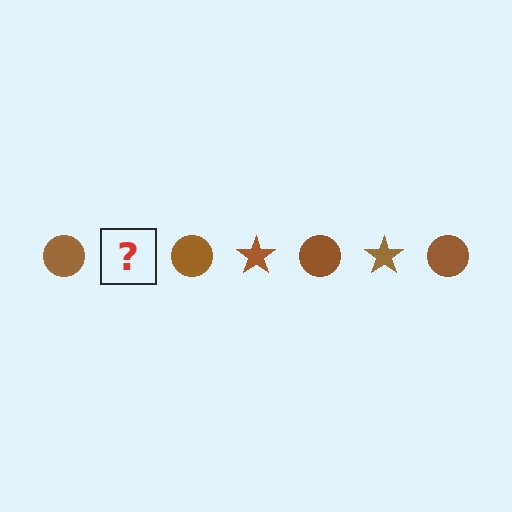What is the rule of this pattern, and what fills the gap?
The rule is that the pattern cycles through circle, star shapes in brown. The gap should be filled with a brown star.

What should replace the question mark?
The question mark should be replaced with a brown star.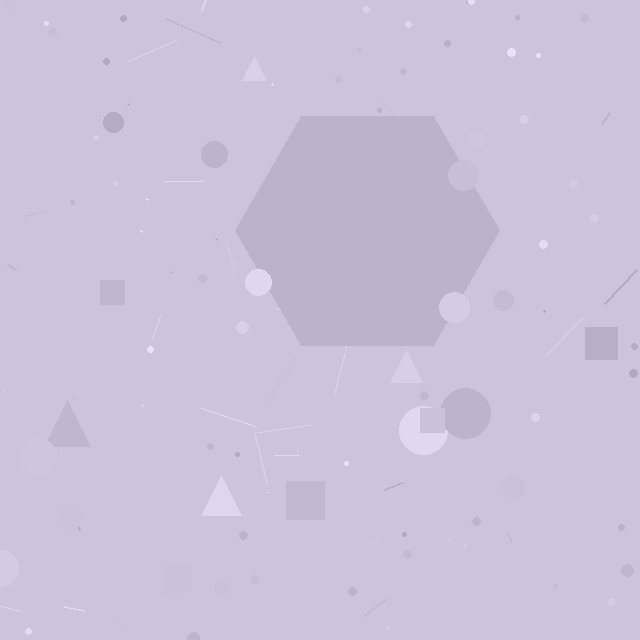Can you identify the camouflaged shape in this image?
The camouflaged shape is a hexagon.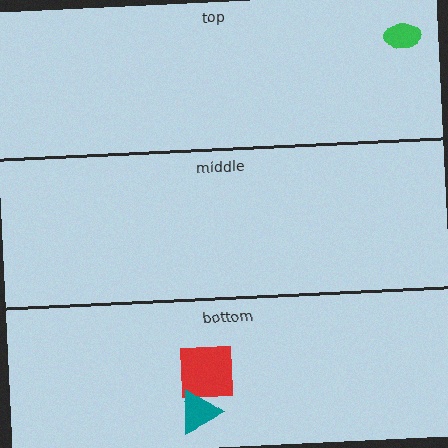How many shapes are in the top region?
1.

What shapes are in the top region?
The green ellipse.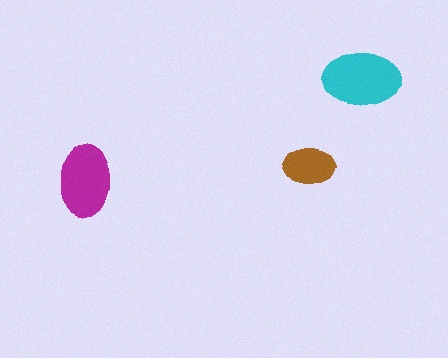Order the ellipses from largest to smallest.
the cyan one, the magenta one, the brown one.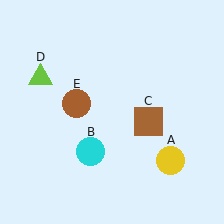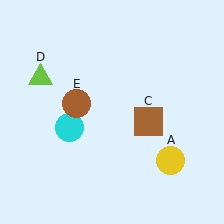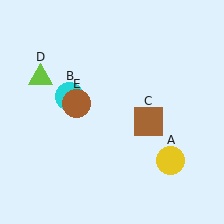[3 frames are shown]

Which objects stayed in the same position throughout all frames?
Yellow circle (object A) and brown square (object C) and lime triangle (object D) and brown circle (object E) remained stationary.